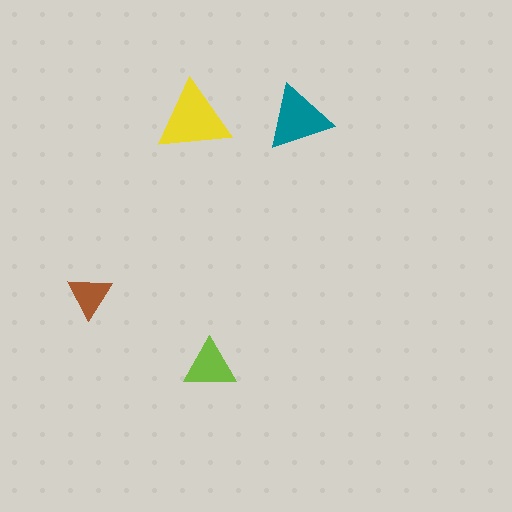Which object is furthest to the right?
The teal triangle is rightmost.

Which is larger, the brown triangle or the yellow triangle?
The yellow one.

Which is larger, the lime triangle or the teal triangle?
The teal one.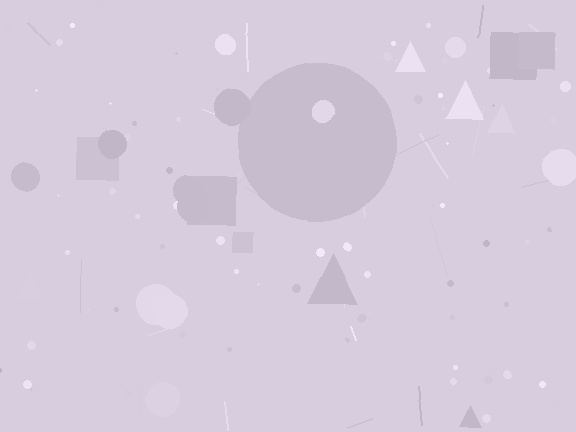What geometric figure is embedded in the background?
A circle is embedded in the background.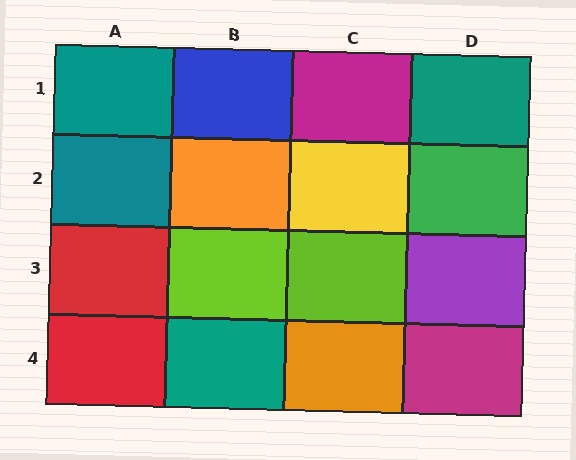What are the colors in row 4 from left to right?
Red, teal, orange, magenta.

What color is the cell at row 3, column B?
Lime.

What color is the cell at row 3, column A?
Red.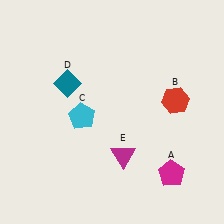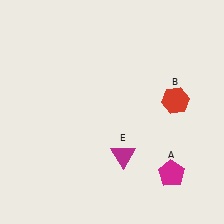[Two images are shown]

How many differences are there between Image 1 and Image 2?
There are 2 differences between the two images.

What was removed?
The cyan pentagon (C), the teal diamond (D) were removed in Image 2.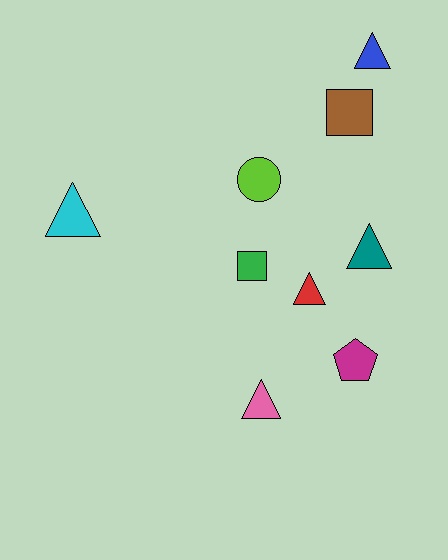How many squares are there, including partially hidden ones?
There are 2 squares.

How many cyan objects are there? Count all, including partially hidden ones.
There is 1 cyan object.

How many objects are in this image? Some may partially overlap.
There are 9 objects.